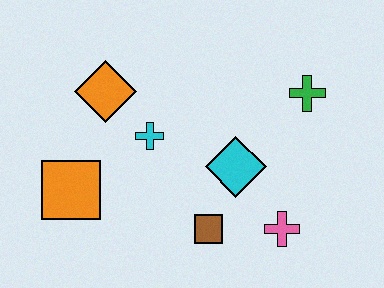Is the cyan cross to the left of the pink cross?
Yes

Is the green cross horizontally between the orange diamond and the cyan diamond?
No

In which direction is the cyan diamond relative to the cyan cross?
The cyan diamond is to the right of the cyan cross.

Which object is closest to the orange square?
The cyan cross is closest to the orange square.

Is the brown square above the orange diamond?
No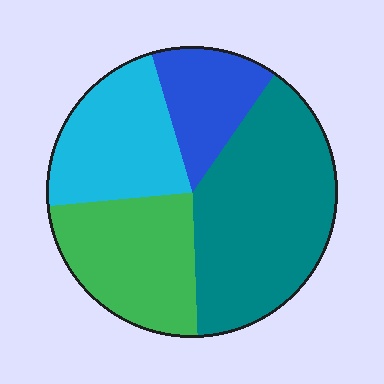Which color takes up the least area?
Blue, at roughly 15%.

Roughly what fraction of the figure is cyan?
Cyan covers about 20% of the figure.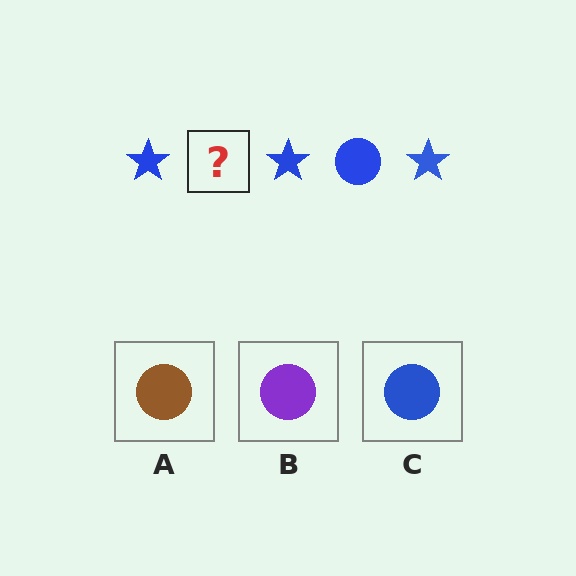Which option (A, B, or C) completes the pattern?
C.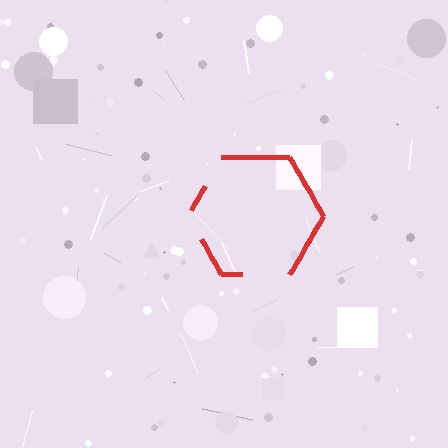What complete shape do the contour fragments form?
The contour fragments form a hexagon.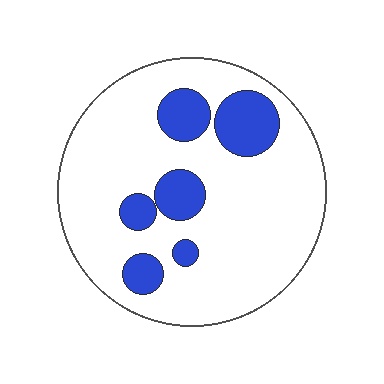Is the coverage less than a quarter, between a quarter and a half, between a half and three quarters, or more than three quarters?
Less than a quarter.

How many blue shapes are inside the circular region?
6.